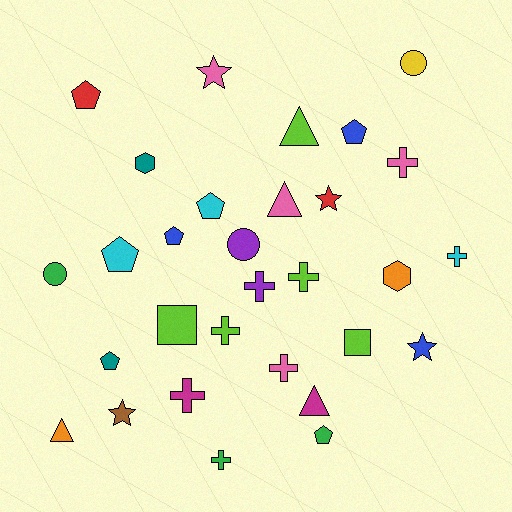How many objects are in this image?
There are 30 objects.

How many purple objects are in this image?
There are 2 purple objects.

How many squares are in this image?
There are 2 squares.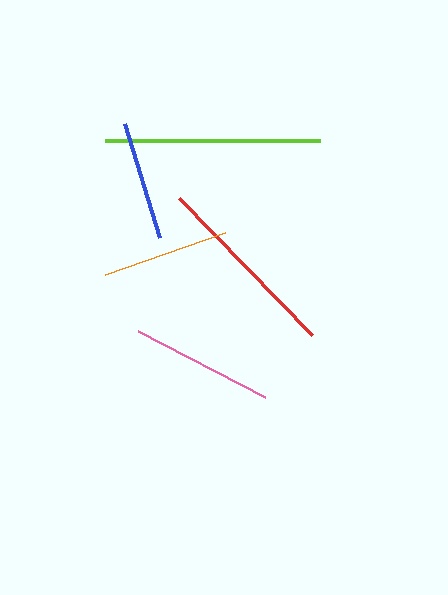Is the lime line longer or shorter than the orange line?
The lime line is longer than the orange line.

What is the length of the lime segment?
The lime segment is approximately 216 pixels long.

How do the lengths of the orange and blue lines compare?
The orange and blue lines are approximately the same length.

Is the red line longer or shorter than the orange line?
The red line is longer than the orange line.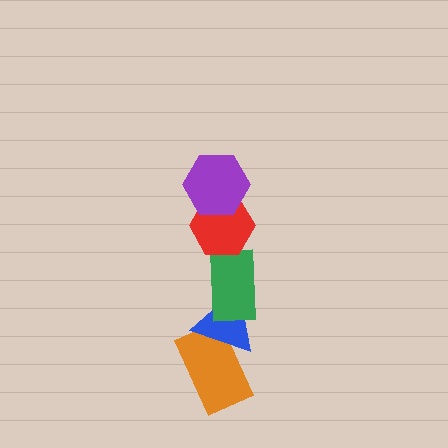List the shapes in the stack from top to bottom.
From top to bottom: the purple hexagon, the red hexagon, the green rectangle, the blue triangle, the orange rectangle.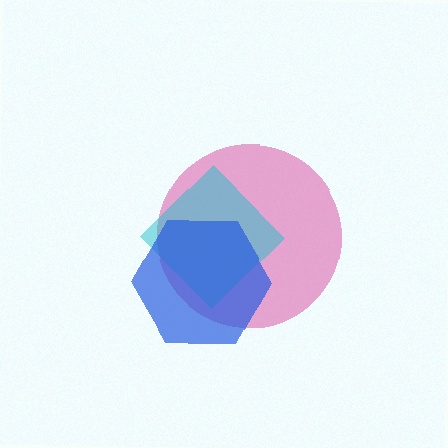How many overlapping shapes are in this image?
There are 3 overlapping shapes in the image.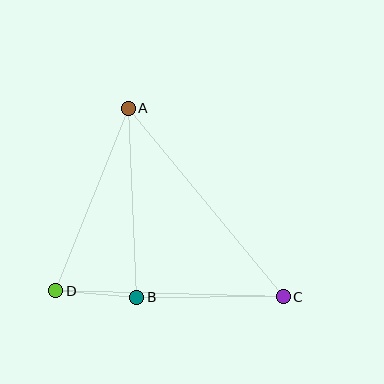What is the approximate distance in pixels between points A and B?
The distance between A and B is approximately 189 pixels.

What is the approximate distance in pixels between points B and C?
The distance between B and C is approximately 147 pixels.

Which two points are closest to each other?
Points B and D are closest to each other.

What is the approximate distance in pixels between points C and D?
The distance between C and D is approximately 228 pixels.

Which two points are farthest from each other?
Points A and C are farthest from each other.